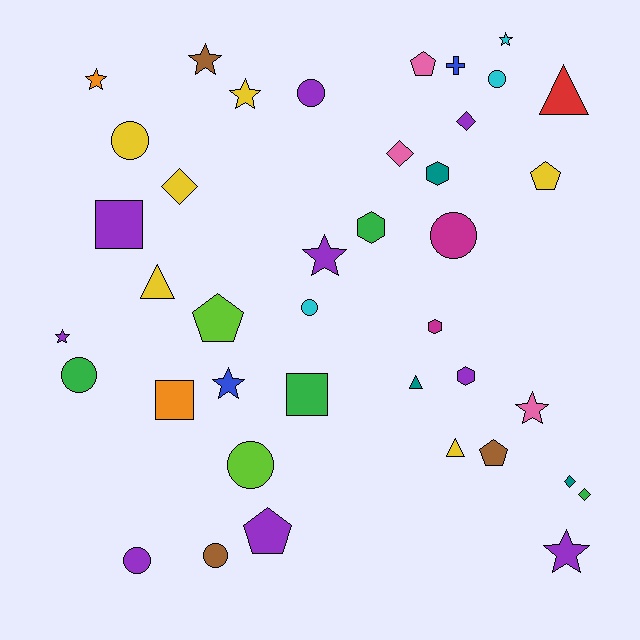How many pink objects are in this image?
There are 3 pink objects.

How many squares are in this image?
There are 3 squares.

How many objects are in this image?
There are 40 objects.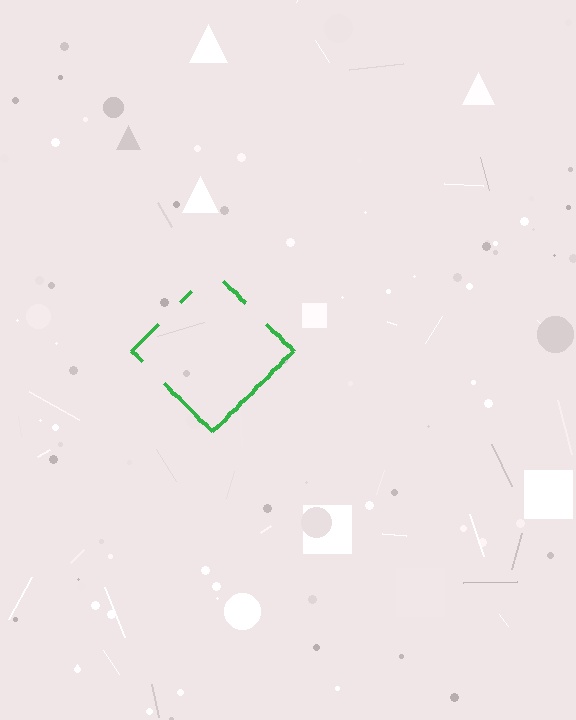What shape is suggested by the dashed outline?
The dashed outline suggests a diamond.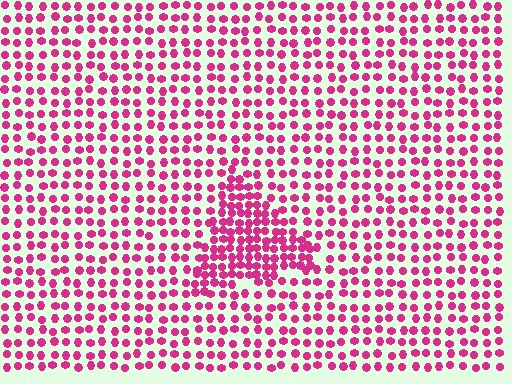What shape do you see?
I see a triangle.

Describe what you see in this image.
The image contains small magenta elements arranged at two different densities. A triangle-shaped region is visible where the elements are more densely packed than the surrounding area.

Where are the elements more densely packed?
The elements are more densely packed inside the triangle boundary.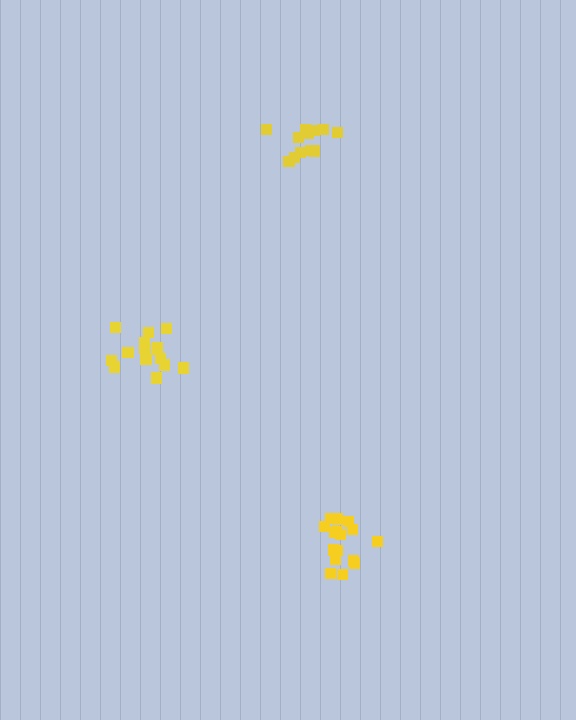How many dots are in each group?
Group 1: 16 dots, Group 2: 15 dots, Group 3: 12 dots (43 total).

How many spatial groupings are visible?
There are 3 spatial groupings.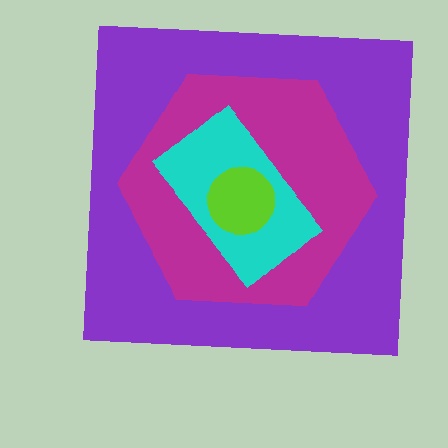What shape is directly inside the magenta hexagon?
The cyan rectangle.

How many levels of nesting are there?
4.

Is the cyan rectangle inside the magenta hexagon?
Yes.